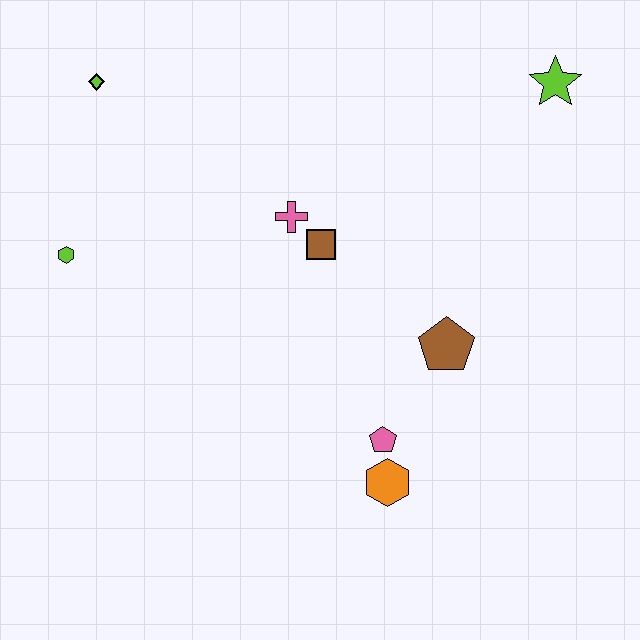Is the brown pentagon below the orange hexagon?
No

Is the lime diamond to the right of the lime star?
No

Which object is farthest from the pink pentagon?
The lime diamond is farthest from the pink pentagon.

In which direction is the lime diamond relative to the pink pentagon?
The lime diamond is above the pink pentagon.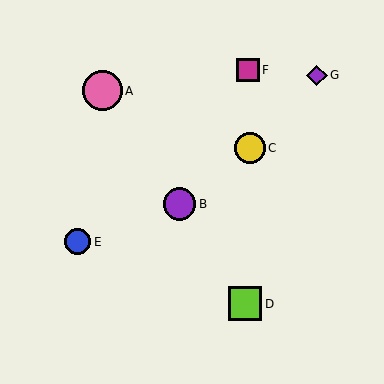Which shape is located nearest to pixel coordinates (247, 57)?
The magenta square (labeled F) at (248, 70) is nearest to that location.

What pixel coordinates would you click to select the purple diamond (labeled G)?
Click at (317, 75) to select the purple diamond G.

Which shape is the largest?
The pink circle (labeled A) is the largest.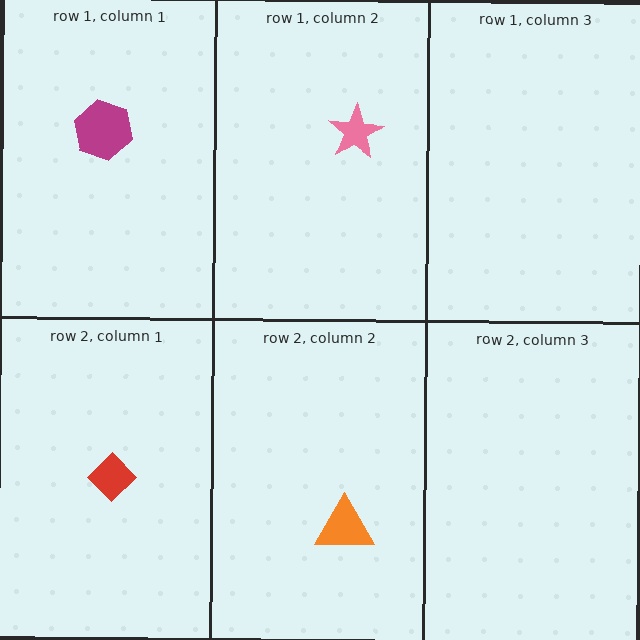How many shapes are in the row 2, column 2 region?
1.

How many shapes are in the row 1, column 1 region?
1.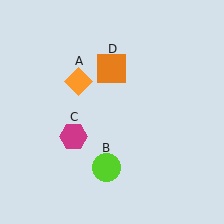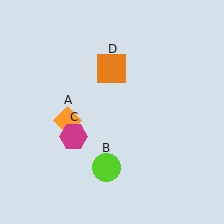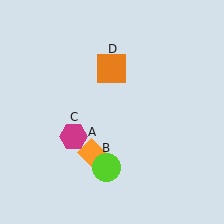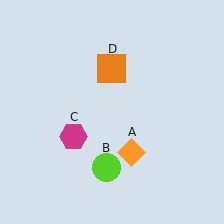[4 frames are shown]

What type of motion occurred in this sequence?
The orange diamond (object A) rotated counterclockwise around the center of the scene.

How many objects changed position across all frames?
1 object changed position: orange diamond (object A).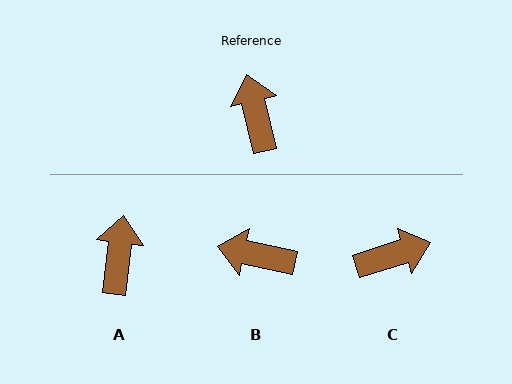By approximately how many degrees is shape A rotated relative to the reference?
Approximately 21 degrees clockwise.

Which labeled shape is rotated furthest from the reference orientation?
C, about 86 degrees away.